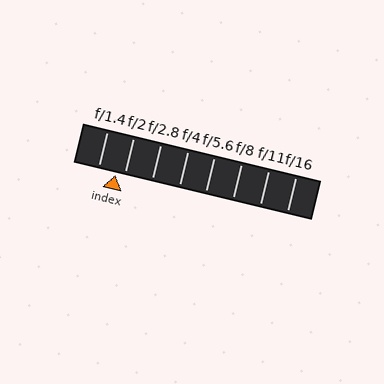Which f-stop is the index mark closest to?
The index mark is closest to f/2.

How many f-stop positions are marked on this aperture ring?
There are 8 f-stop positions marked.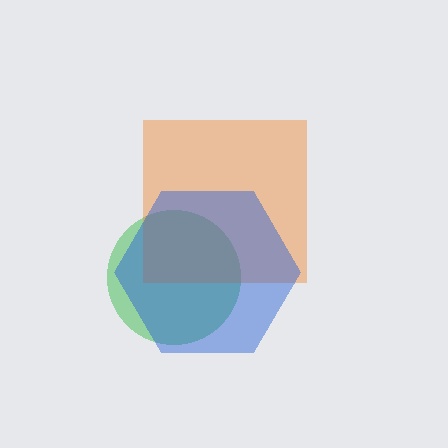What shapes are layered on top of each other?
The layered shapes are: a green circle, an orange square, a blue hexagon.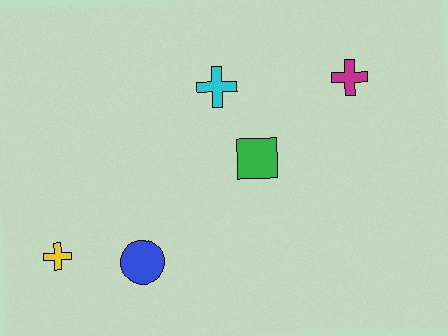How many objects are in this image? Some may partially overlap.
There are 5 objects.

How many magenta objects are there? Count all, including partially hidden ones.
There is 1 magenta object.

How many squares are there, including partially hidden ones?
There is 1 square.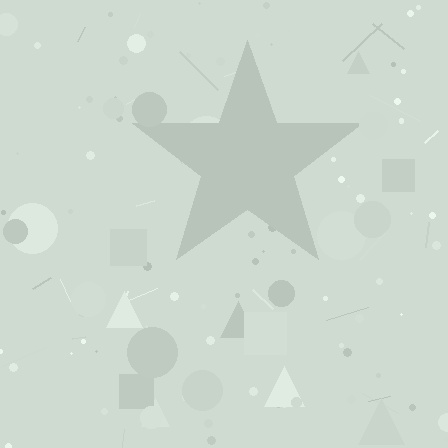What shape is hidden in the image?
A star is hidden in the image.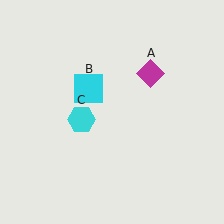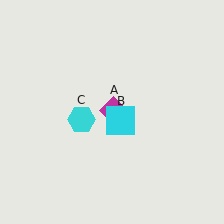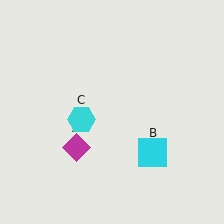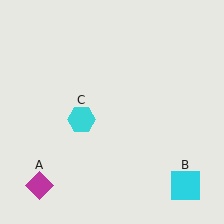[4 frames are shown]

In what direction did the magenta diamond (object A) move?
The magenta diamond (object A) moved down and to the left.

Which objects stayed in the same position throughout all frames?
Cyan hexagon (object C) remained stationary.